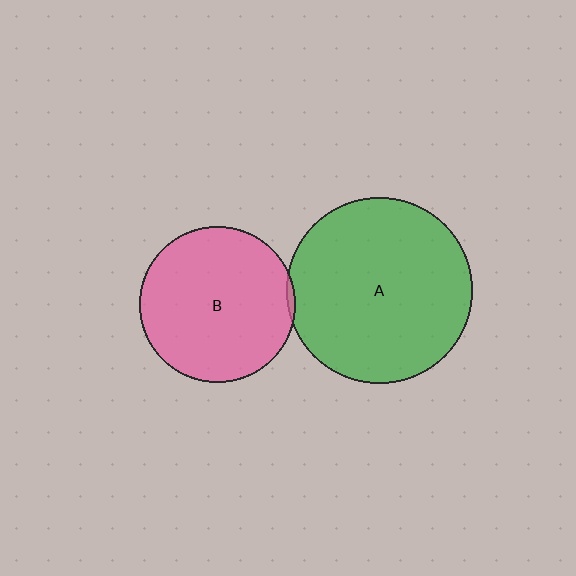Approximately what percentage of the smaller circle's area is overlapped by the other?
Approximately 5%.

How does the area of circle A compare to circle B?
Approximately 1.4 times.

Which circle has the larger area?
Circle A (green).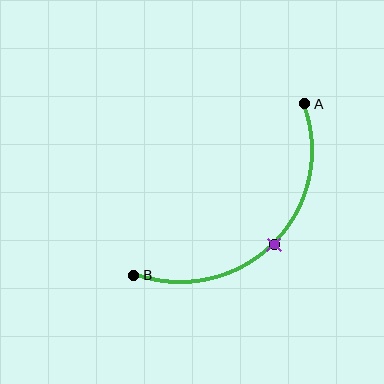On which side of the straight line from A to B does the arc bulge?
The arc bulges below and to the right of the straight line connecting A and B.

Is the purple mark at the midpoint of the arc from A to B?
Yes. The purple mark lies on the arc at equal arc-length from both A and B — it is the arc midpoint.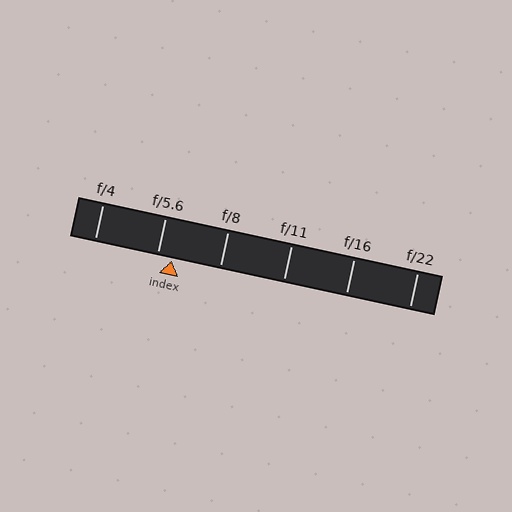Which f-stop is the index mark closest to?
The index mark is closest to f/5.6.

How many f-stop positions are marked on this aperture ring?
There are 6 f-stop positions marked.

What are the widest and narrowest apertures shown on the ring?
The widest aperture shown is f/4 and the narrowest is f/22.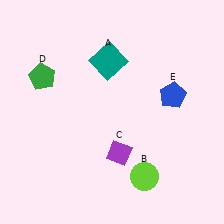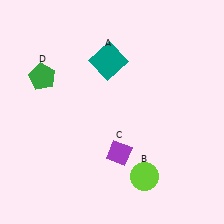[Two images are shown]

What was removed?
The blue pentagon (E) was removed in Image 2.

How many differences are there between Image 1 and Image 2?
There is 1 difference between the two images.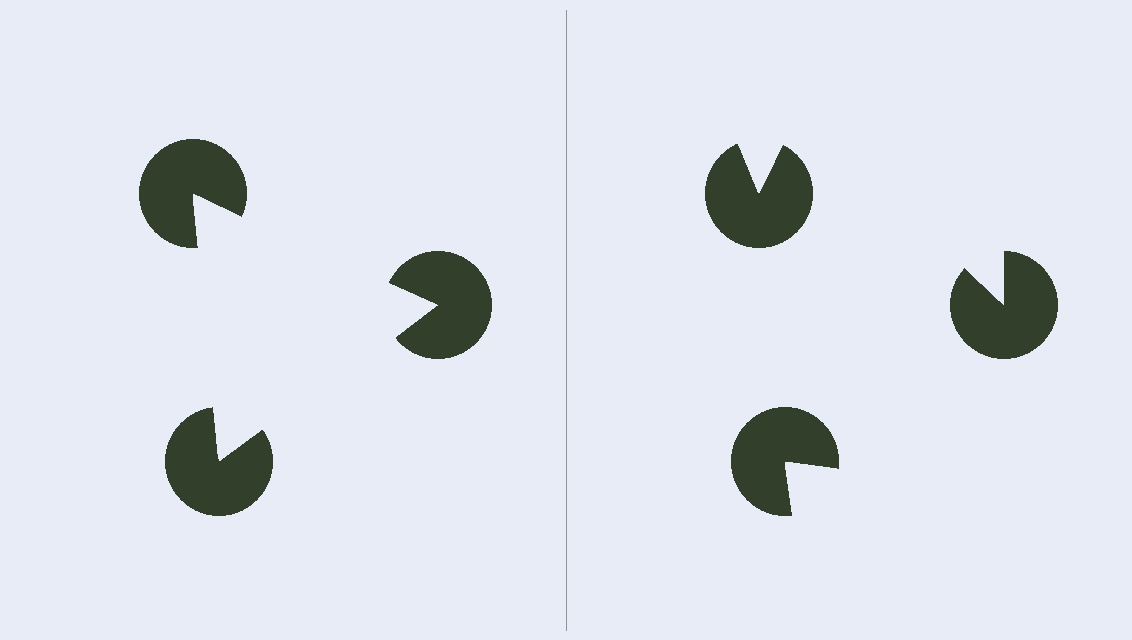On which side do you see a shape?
An illusory triangle appears on the left side. On the right side the wedge cuts are rotated, so no coherent shape forms.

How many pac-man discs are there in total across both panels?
6 — 3 on each side.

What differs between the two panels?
The pac-man discs are positioned identically on both sides; only the wedge orientations differ. On the left they align to a triangle; on the right they are misaligned.